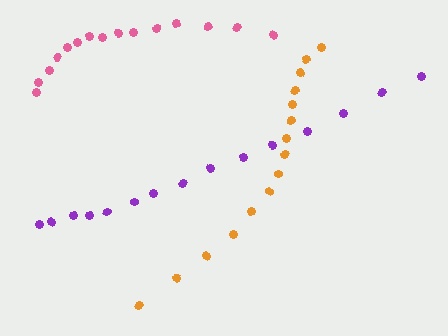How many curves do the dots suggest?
There are 3 distinct paths.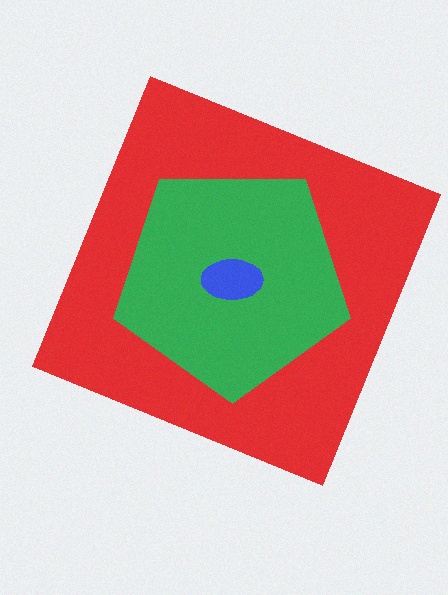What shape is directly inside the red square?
The green pentagon.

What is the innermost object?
The blue ellipse.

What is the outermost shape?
The red square.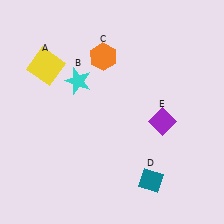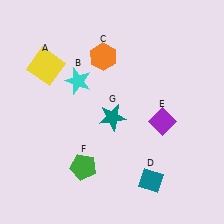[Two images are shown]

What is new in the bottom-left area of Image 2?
A green pentagon (F) was added in the bottom-left area of Image 2.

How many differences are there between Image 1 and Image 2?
There are 2 differences between the two images.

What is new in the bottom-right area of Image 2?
A teal star (G) was added in the bottom-right area of Image 2.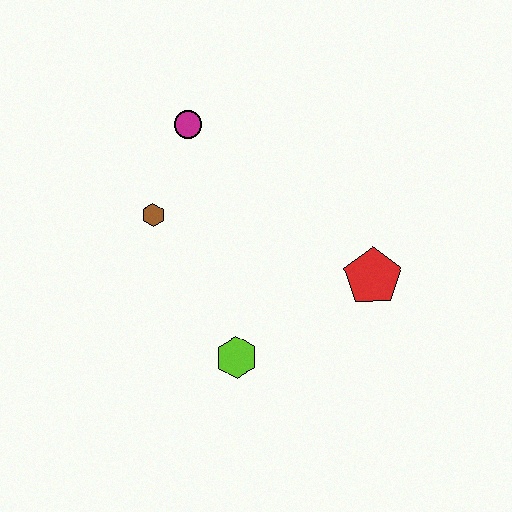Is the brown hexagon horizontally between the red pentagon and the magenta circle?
No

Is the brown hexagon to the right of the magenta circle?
No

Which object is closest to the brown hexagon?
The magenta circle is closest to the brown hexagon.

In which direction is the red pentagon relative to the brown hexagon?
The red pentagon is to the right of the brown hexagon.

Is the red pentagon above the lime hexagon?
Yes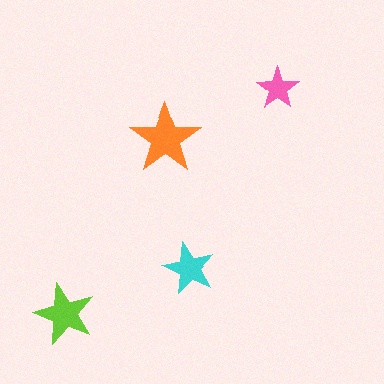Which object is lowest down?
The lime star is bottommost.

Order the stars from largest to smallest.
the orange one, the lime one, the cyan one, the pink one.